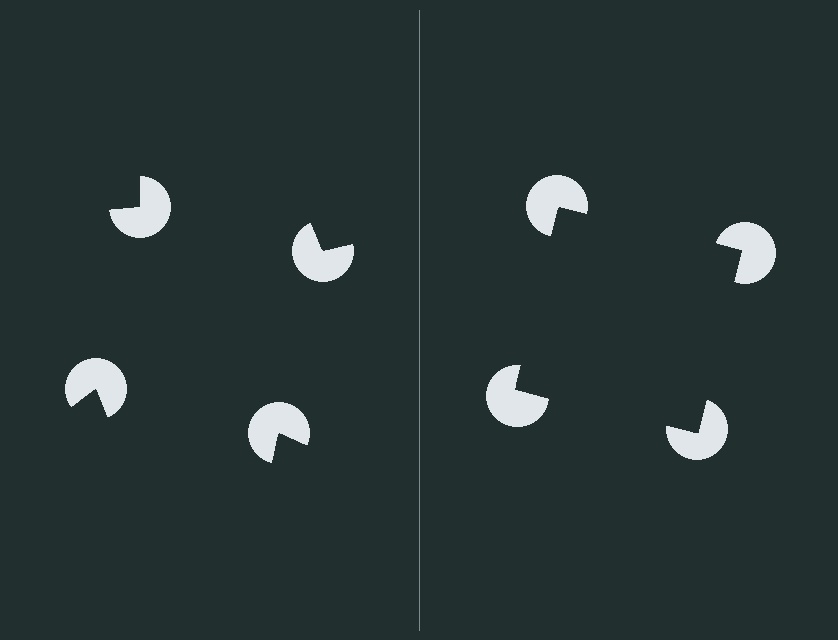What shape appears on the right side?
An illusory square.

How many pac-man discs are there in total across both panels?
8 — 4 on each side.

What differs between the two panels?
The pac-man discs are positioned identically on both sides; only the wedge orientations differ. On the right they align to a square; on the left they are misaligned.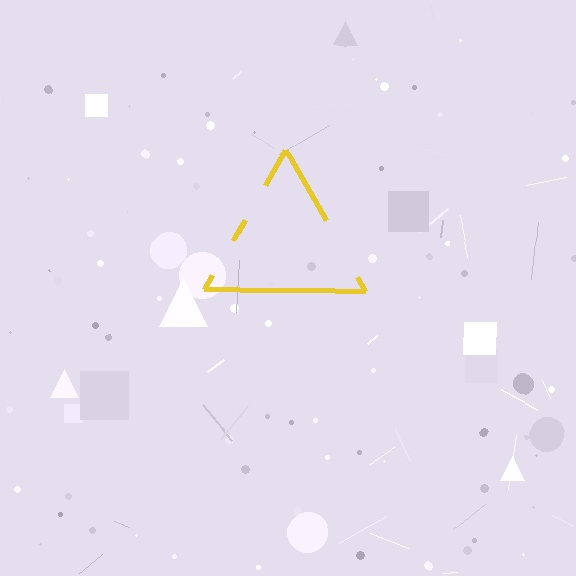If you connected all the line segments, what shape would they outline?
They would outline a triangle.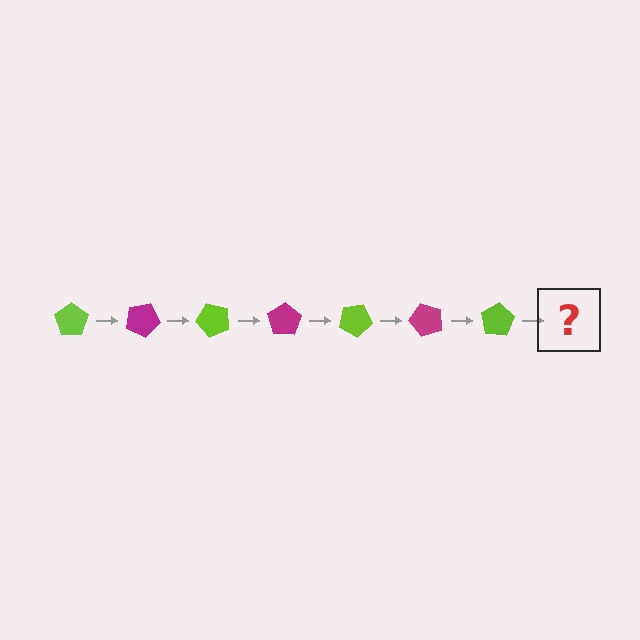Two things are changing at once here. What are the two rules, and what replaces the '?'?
The two rules are that it rotates 25 degrees each step and the color cycles through lime and magenta. The '?' should be a magenta pentagon, rotated 175 degrees from the start.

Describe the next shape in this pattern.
It should be a magenta pentagon, rotated 175 degrees from the start.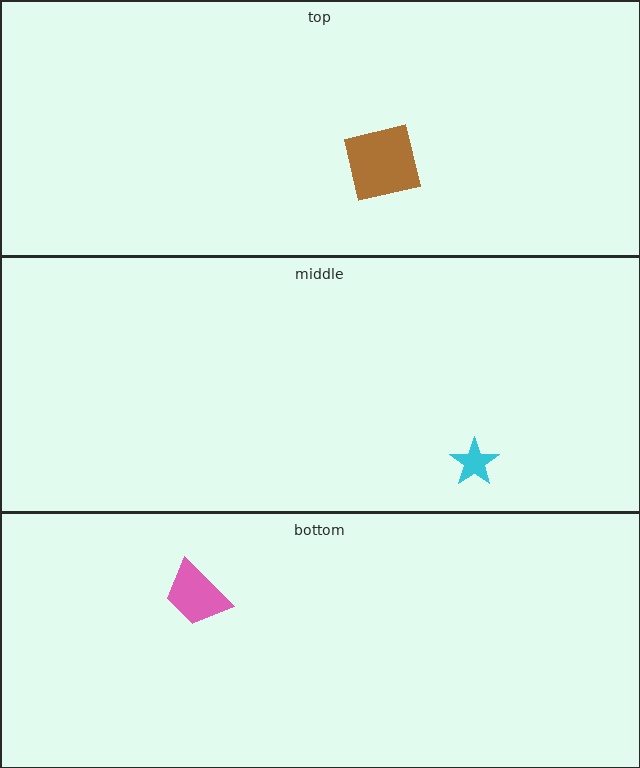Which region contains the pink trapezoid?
The bottom region.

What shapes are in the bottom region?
The pink trapezoid.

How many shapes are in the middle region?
1.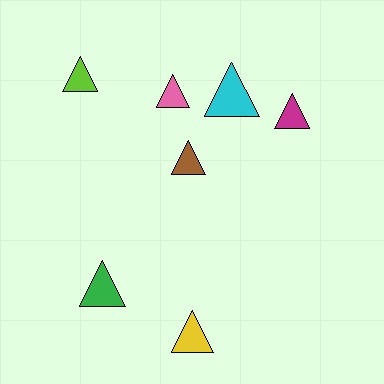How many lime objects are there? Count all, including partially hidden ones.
There is 1 lime object.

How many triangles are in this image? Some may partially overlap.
There are 7 triangles.